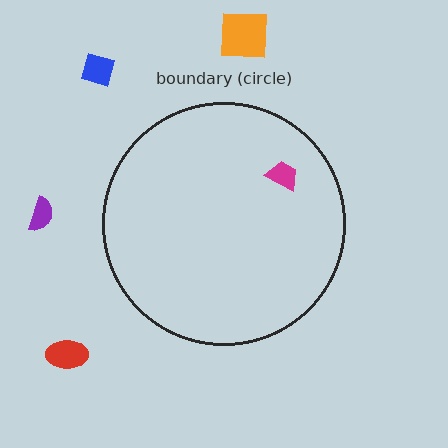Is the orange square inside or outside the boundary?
Outside.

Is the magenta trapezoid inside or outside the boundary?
Inside.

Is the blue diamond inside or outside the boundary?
Outside.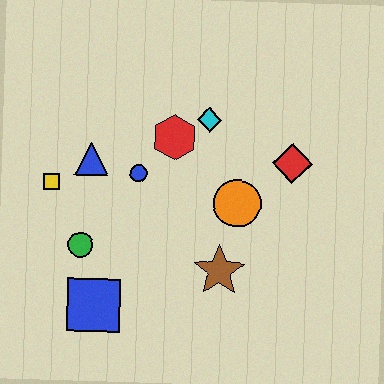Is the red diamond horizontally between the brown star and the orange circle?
No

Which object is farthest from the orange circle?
The yellow square is farthest from the orange circle.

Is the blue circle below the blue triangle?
Yes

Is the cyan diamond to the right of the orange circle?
No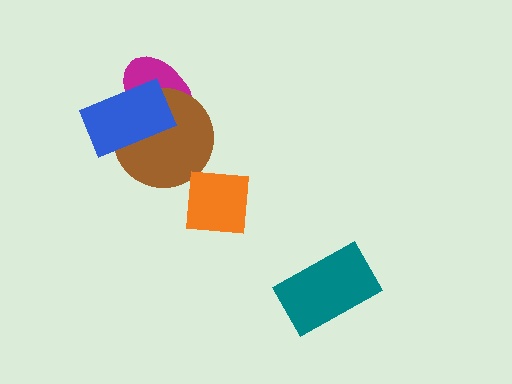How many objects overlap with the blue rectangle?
2 objects overlap with the blue rectangle.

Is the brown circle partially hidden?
Yes, it is partially covered by another shape.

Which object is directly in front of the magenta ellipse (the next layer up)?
The brown circle is directly in front of the magenta ellipse.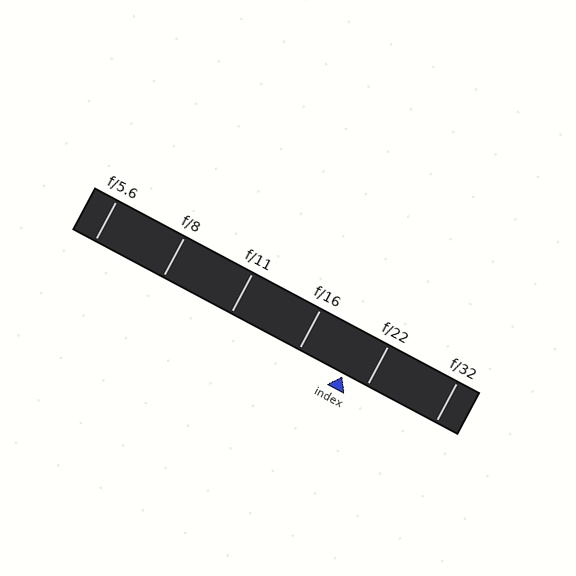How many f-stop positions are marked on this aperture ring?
There are 6 f-stop positions marked.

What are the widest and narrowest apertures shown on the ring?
The widest aperture shown is f/5.6 and the narrowest is f/32.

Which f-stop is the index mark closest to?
The index mark is closest to f/22.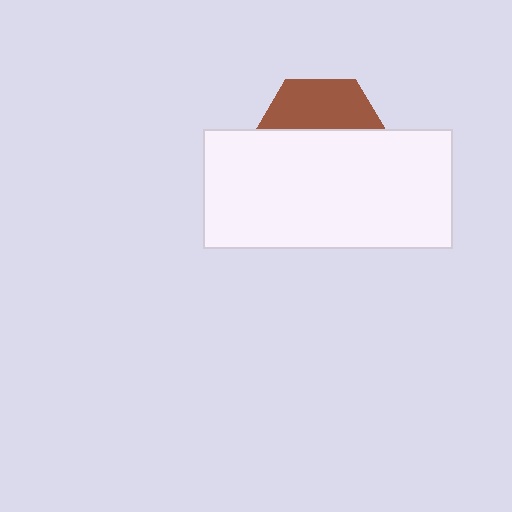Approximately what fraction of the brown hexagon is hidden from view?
Roughly 61% of the brown hexagon is hidden behind the white rectangle.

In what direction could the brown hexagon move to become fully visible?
The brown hexagon could move up. That would shift it out from behind the white rectangle entirely.